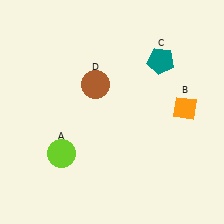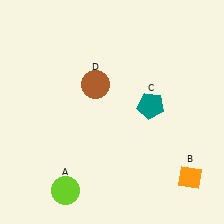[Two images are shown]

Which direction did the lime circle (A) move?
The lime circle (A) moved down.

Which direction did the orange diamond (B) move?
The orange diamond (B) moved down.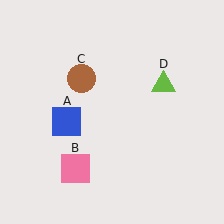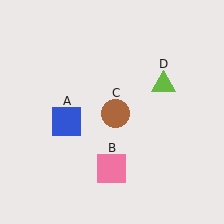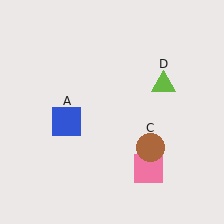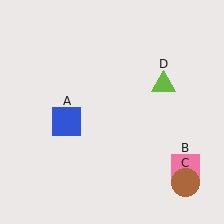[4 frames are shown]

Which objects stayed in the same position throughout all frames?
Blue square (object A) and lime triangle (object D) remained stationary.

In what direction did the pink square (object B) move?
The pink square (object B) moved right.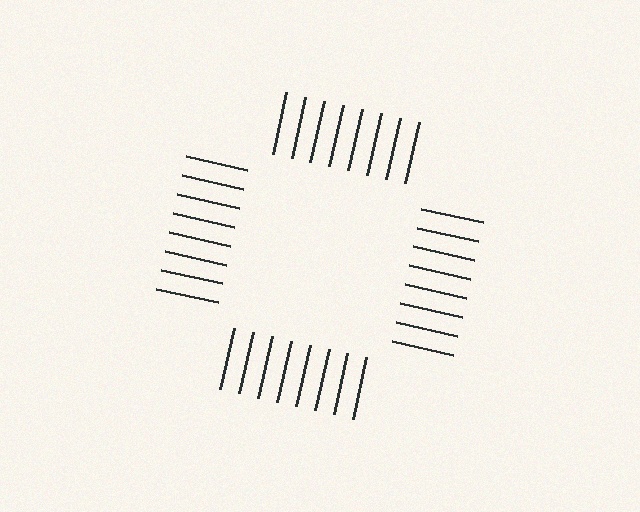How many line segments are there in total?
32 — 8 along each of the 4 edges.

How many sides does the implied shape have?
4 sides — the line-ends trace a square.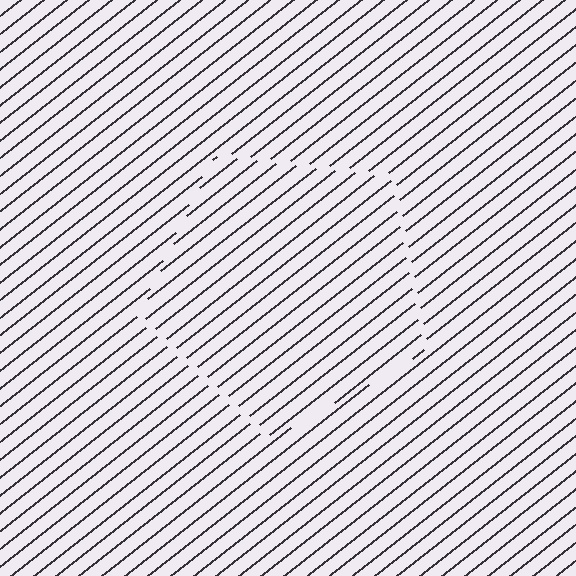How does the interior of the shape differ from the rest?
The interior of the shape contains the same grating, shifted by half a period — the contour is defined by the phase discontinuity where line-ends from the inner and outer gratings abut.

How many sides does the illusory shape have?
5 sides — the line-ends trace a pentagon.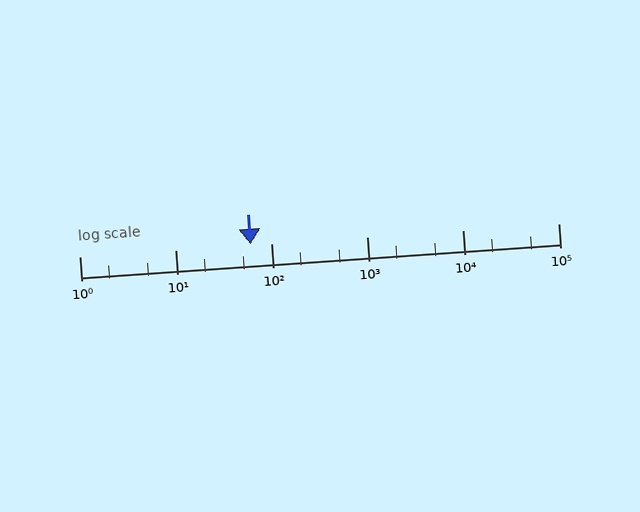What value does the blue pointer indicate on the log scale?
The pointer indicates approximately 61.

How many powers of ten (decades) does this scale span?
The scale spans 5 decades, from 1 to 100000.